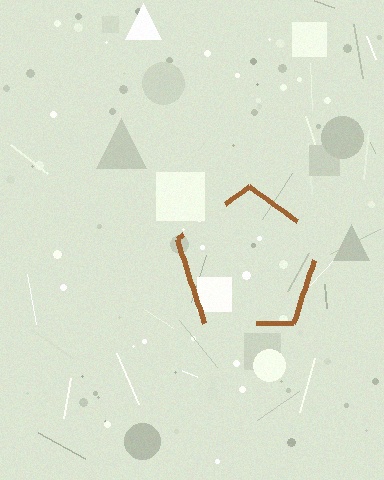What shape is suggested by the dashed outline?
The dashed outline suggests a pentagon.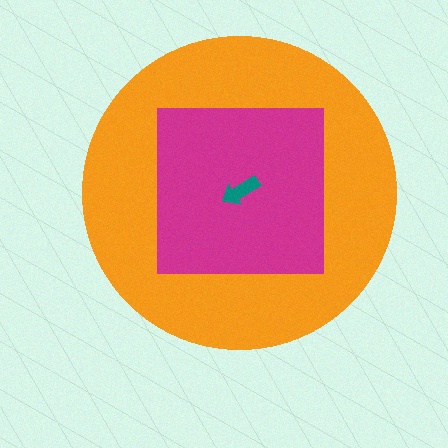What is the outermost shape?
The orange circle.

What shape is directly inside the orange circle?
The magenta square.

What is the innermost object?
The teal arrow.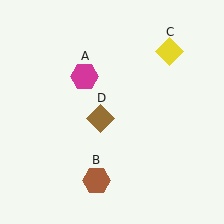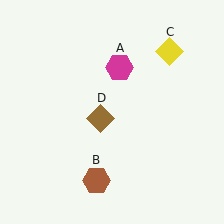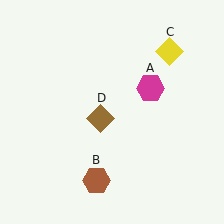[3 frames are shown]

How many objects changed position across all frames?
1 object changed position: magenta hexagon (object A).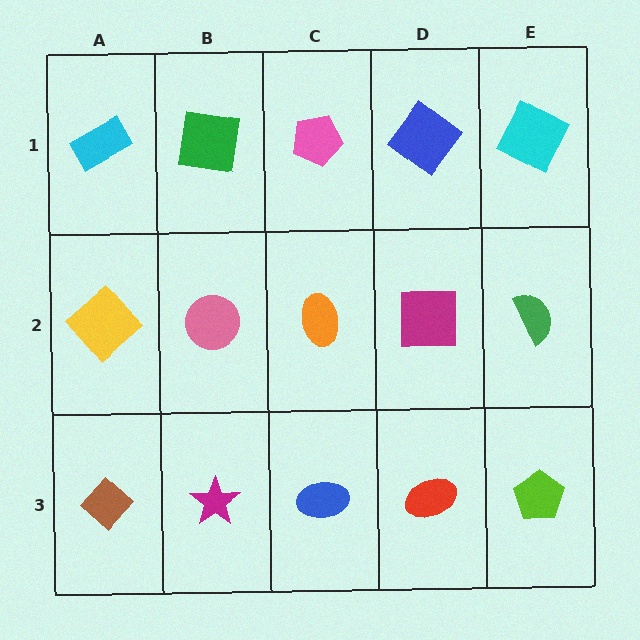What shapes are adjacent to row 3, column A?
A yellow diamond (row 2, column A), a magenta star (row 3, column B).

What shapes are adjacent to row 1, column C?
An orange ellipse (row 2, column C), a green square (row 1, column B), a blue diamond (row 1, column D).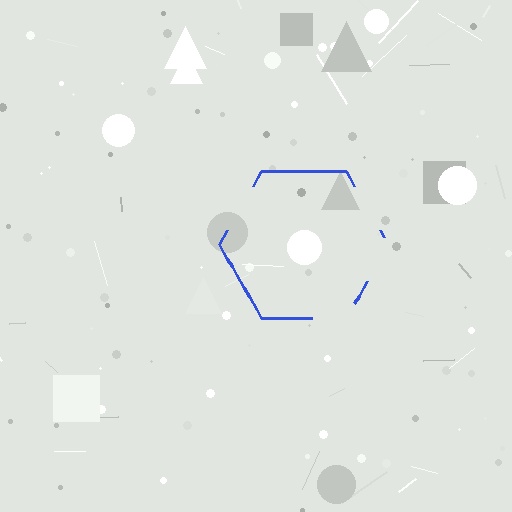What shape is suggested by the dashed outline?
The dashed outline suggests a hexagon.